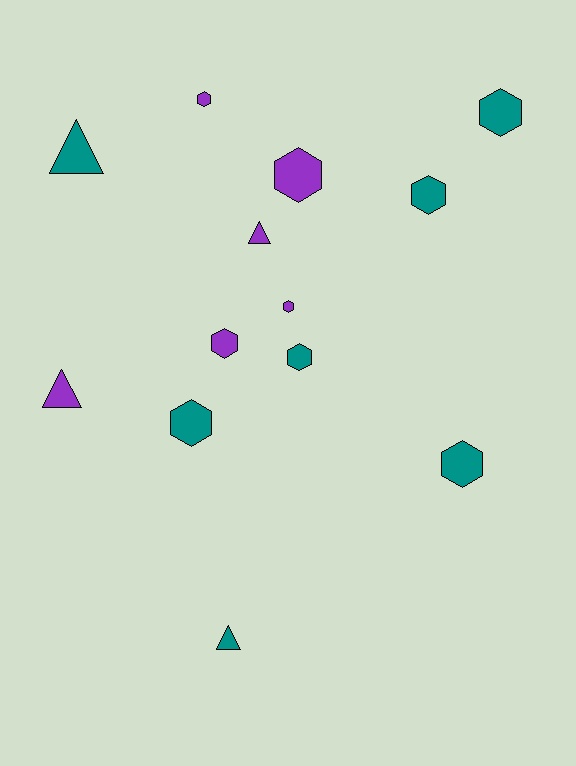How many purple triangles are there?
There are 2 purple triangles.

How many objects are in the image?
There are 13 objects.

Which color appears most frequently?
Teal, with 7 objects.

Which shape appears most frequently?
Hexagon, with 9 objects.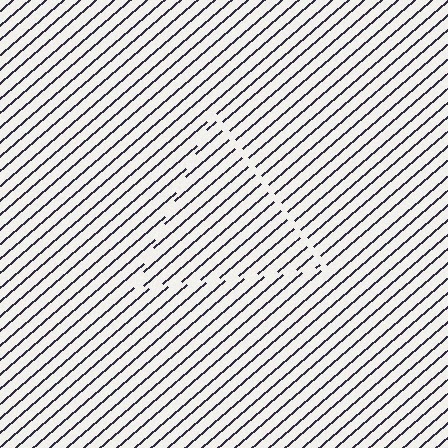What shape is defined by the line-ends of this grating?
An illusory triangle. The interior of the shape contains the same grating, shifted by half a period — the contour is defined by the phase discontinuity where line-ends from the inner and outer gratings abut.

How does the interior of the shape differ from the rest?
The interior of the shape contains the same grating, shifted by half a period — the contour is defined by the phase discontinuity where line-ends from the inner and outer gratings abut.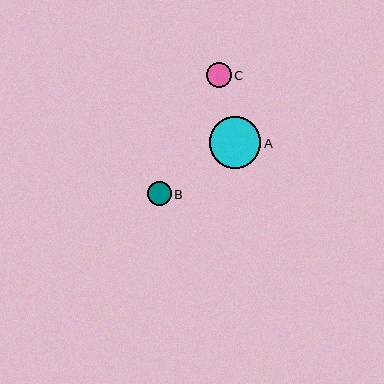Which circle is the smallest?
Circle B is the smallest with a size of approximately 24 pixels.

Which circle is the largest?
Circle A is the largest with a size of approximately 51 pixels.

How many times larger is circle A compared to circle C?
Circle A is approximately 2.1 times the size of circle C.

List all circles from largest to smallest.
From largest to smallest: A, C, B.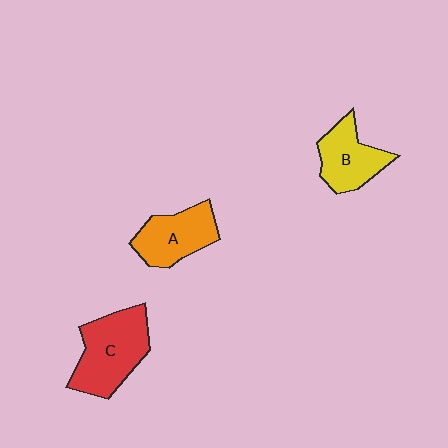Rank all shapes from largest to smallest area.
From largest to smallest: C (red), A (orange), B (yellow).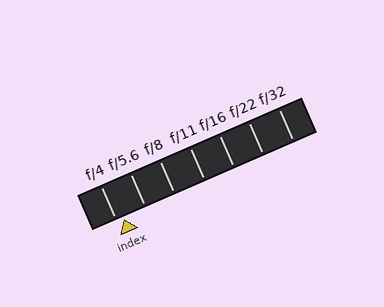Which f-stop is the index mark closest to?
The index mark is closest to f/4.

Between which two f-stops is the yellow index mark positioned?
The index mark is between f/4 and f/5.6.